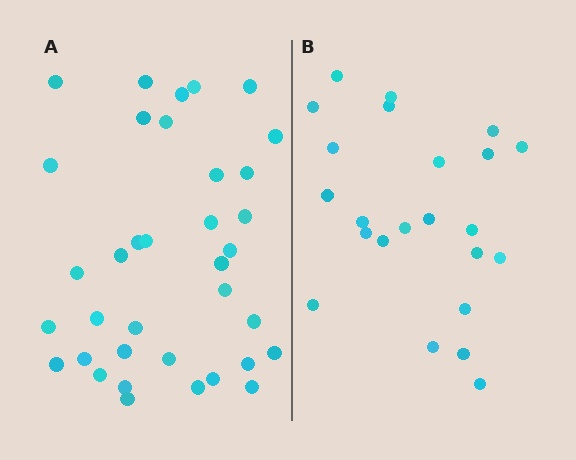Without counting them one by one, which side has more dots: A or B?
Region A (the left region) has more dots.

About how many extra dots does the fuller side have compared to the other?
Region A has approximately 15 more dots than region B.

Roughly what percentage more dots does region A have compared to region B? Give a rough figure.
About 55% more.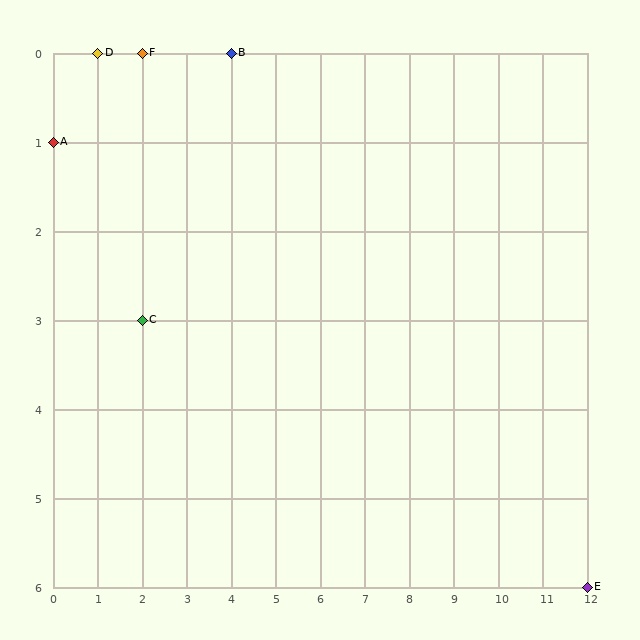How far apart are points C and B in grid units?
Points C and B are 2 columns and 3 rows apart (about 3.6 grid units diagonally).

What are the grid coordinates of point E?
Point E is at grid coordinates (12, 6).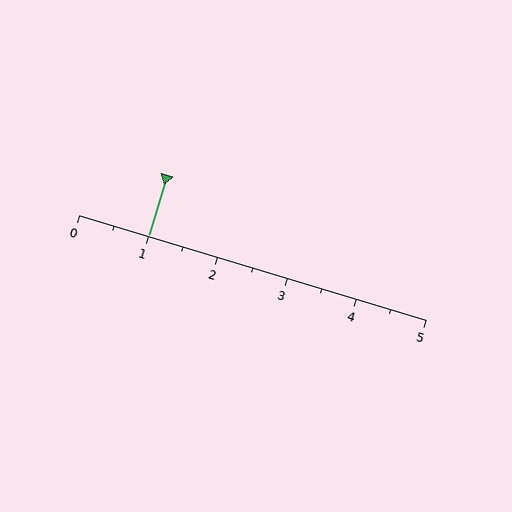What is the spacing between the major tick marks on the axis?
The major ticks are spaced 1 apart.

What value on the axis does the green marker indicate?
The marker indicates approximately 1.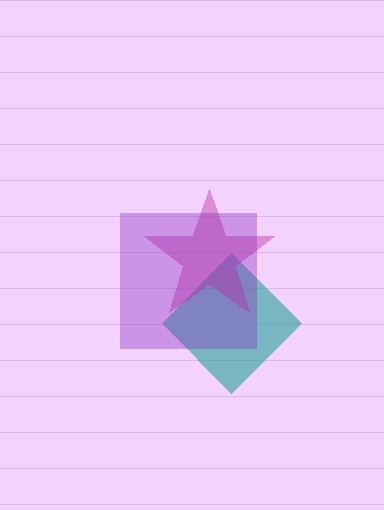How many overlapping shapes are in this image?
There are 3 overlapping shapes in the image.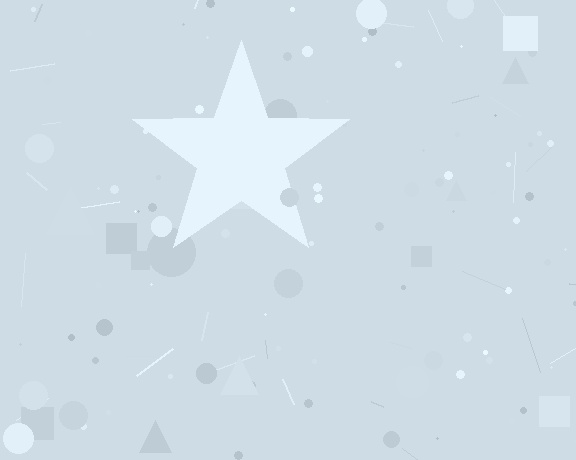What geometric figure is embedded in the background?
A star is embedded in the background.